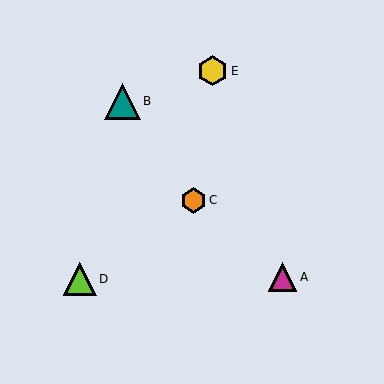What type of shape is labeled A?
Shape A is a magenta triangle.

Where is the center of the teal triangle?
The center of the teal triangle is at (122, 101).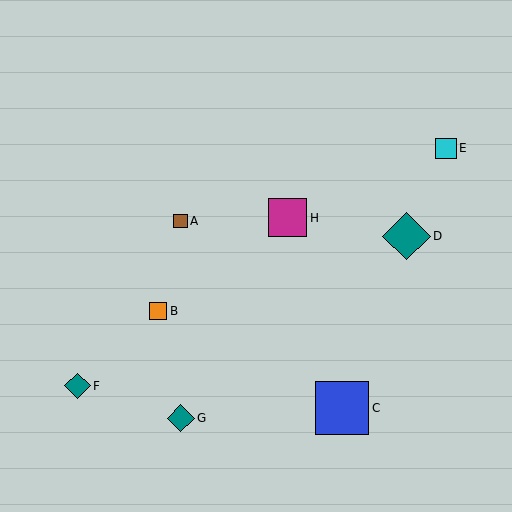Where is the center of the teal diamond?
The center of the teal diamond is at (78, 386).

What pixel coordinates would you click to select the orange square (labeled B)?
Click at (158, 311) to select the orange square B.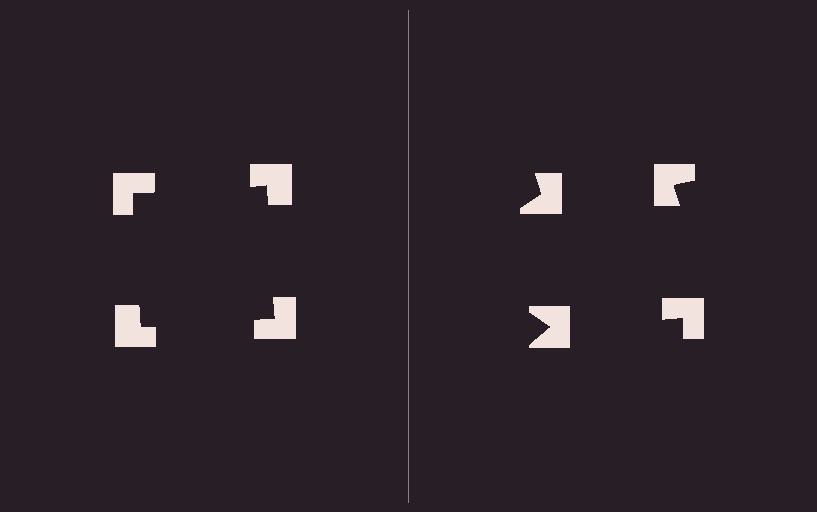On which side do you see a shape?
An illusory square appears on the left side. On the right side the wedge cuts are rotated, so no coherent shape forms.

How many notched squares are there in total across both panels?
8 — 4 on each side.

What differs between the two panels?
The notched squares are positioned identically on both sides; only the wedge orientations differ. On the left they align to a square; on the right they are misaligned.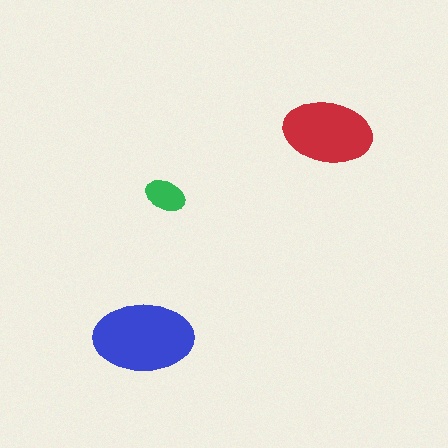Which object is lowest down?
The blue ellipse is bottommost.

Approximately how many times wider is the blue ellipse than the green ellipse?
About 2.5 times wider.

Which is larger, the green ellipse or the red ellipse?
The red one.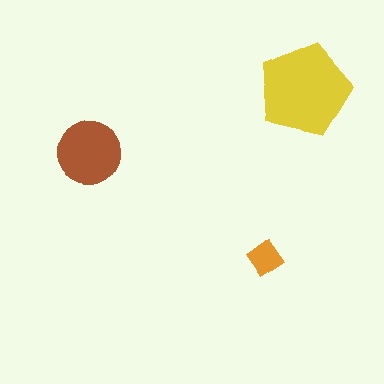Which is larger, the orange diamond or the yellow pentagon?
The yellow pentagon.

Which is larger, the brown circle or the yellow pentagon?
The yellow pentagon.